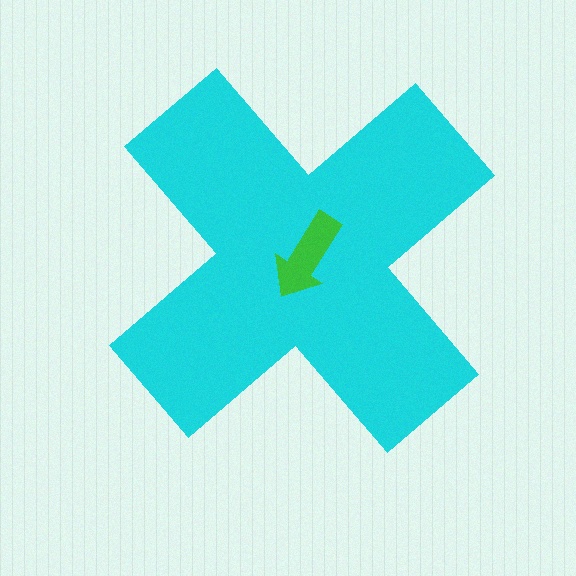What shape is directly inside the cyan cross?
The green arrow.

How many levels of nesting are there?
2.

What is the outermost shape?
The cyan cross.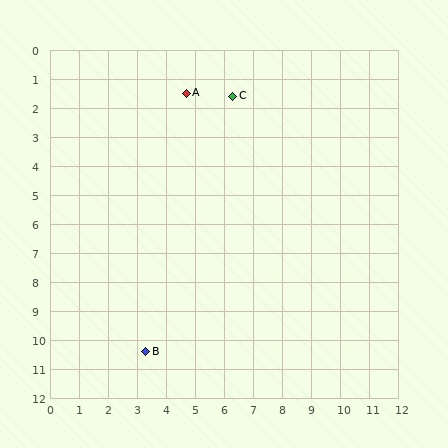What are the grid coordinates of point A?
Point A is at approximately (4.7, 1.5).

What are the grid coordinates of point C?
Point C is at approximately (6.3, 1.6).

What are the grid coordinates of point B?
Point B is at approximately (3.3, 10.4).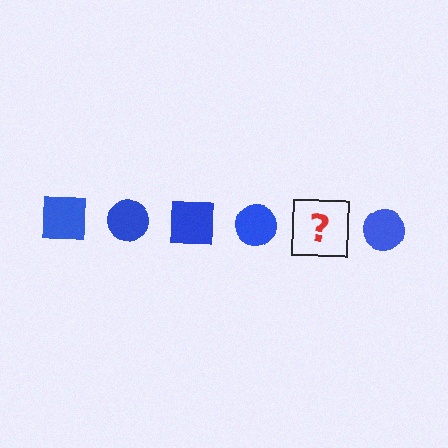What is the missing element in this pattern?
The missing element is a blue square.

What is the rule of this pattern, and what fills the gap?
The rule is that the pattern cycles through square, circle shapes in blue. The gap should be filled with a blue square.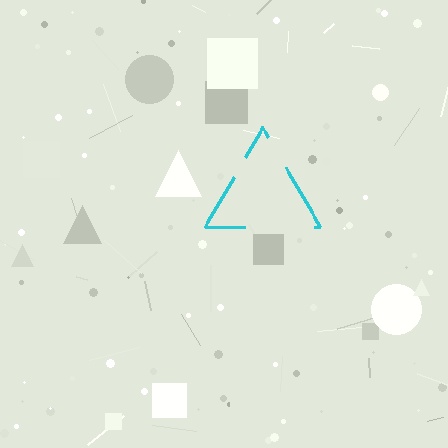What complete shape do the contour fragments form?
The contour fragments form a triangle.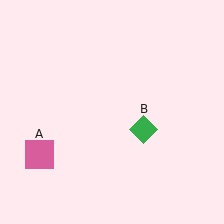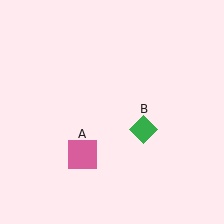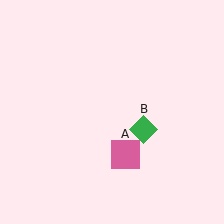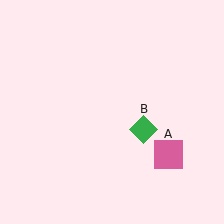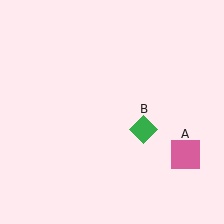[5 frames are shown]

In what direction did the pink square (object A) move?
The pink square (object A) moved right.